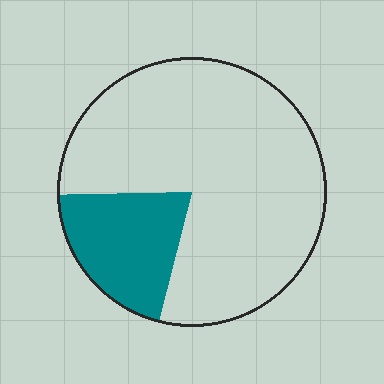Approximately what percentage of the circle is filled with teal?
Approximately 20%.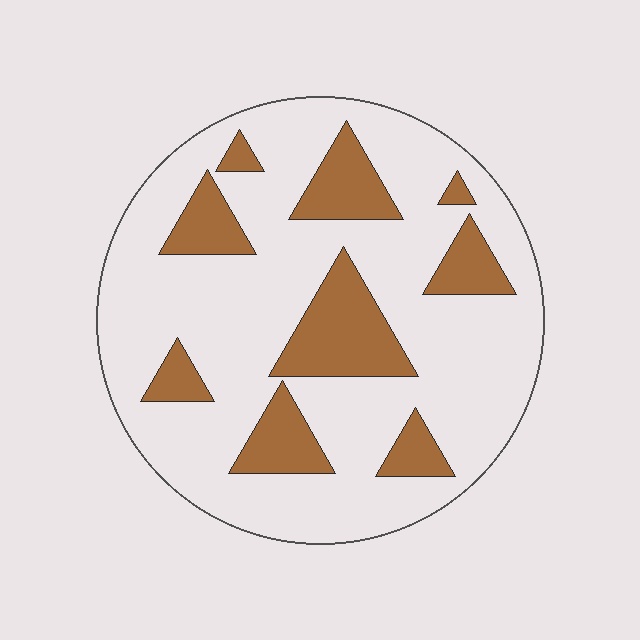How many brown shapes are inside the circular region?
9.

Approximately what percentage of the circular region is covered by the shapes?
Approximately 25%.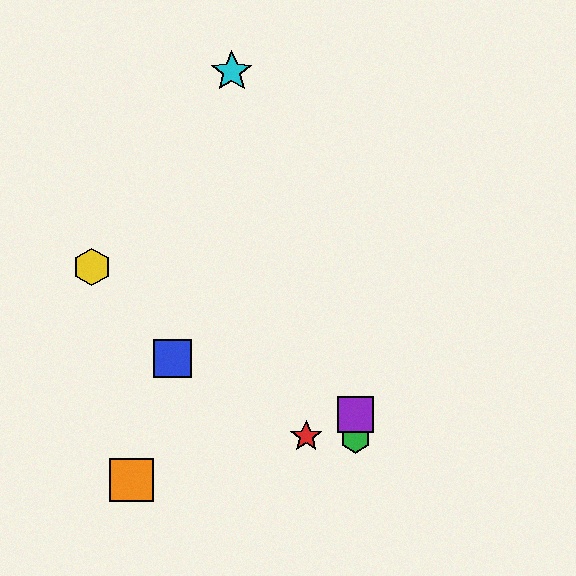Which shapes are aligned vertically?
The green hexagon, the purple square are aligned vertically.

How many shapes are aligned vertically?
2 shapes (the green hexagon, the purple square) are aligned vertically.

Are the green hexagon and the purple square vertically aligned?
Yes, both are at x≈356.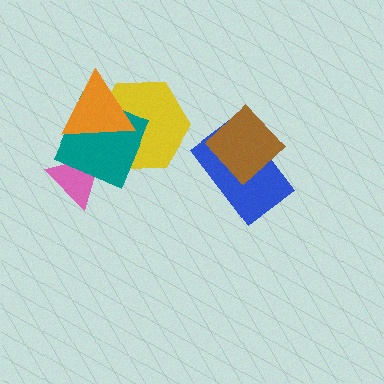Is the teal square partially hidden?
Yes, it is partially covered by another shape.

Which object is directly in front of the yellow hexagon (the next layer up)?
The teal square is directly in front of the yellow hexagon.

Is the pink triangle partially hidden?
Yes, it is partially covered by another shape.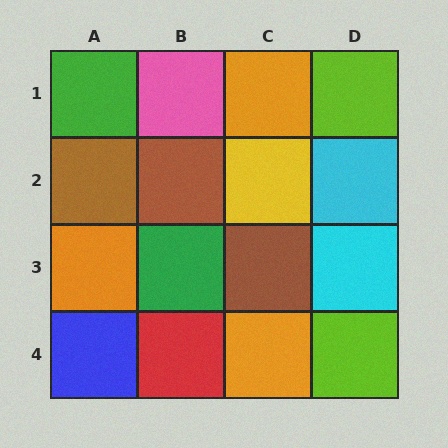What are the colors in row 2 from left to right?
Brown, brown, yellow, cyan.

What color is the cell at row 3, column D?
Cyan.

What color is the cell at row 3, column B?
Green.